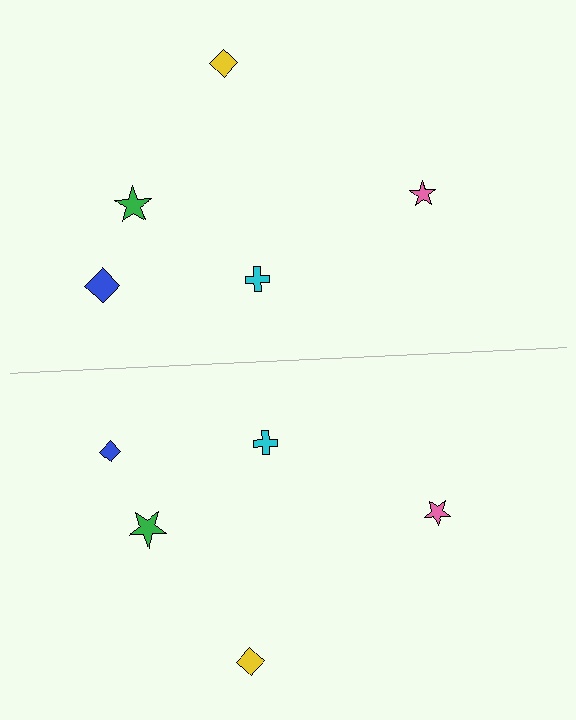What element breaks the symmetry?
The blue diamond on the bottom side has a different size than its mirror counterpart.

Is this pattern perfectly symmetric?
No, the pattern is not perfectly symmetric. The blue diamond on the bottom side has a different size than its mirror counterpart.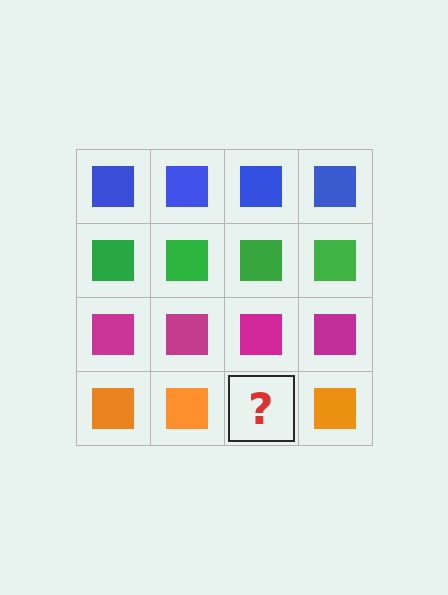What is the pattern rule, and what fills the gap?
The rule is that each row has a consistent color. The gap should be filled with an orange square.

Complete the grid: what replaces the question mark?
The question mark should be replaced with an orange square.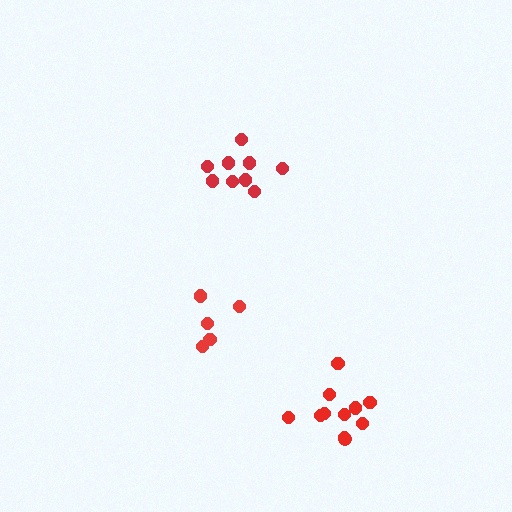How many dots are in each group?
Group 1: 5 dots, Group 2: 9 dots, Group 3: 11 dots (25 total).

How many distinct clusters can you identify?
There are 3 distinct clusters.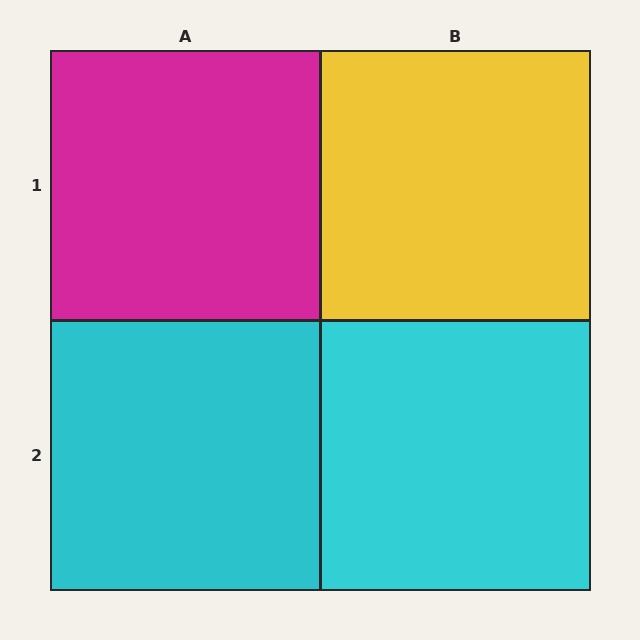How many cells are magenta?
1 cell is magenta.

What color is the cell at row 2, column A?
Cyan.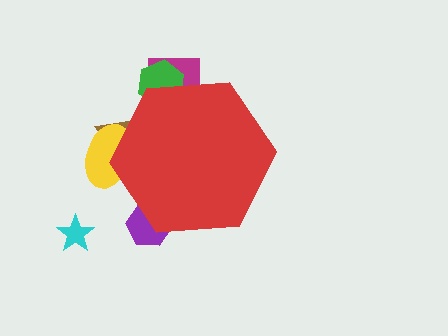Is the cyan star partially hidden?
No, the cyan star is fully visible.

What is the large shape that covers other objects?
A red hexagon.